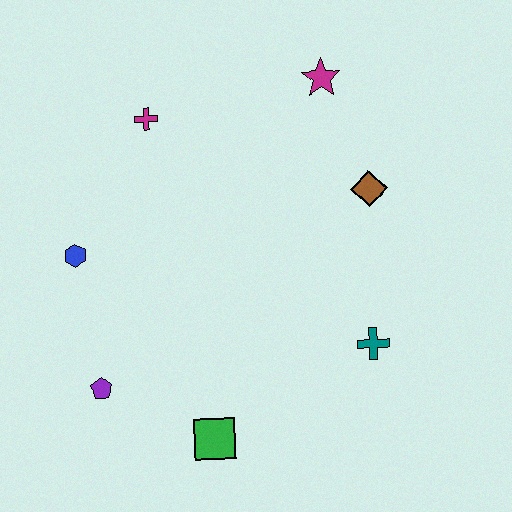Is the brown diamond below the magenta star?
Yes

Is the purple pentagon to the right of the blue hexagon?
Yes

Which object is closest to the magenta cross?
The blue hexagon is closest to the magenta cross.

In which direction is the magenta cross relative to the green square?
The magenta cross is above the green square.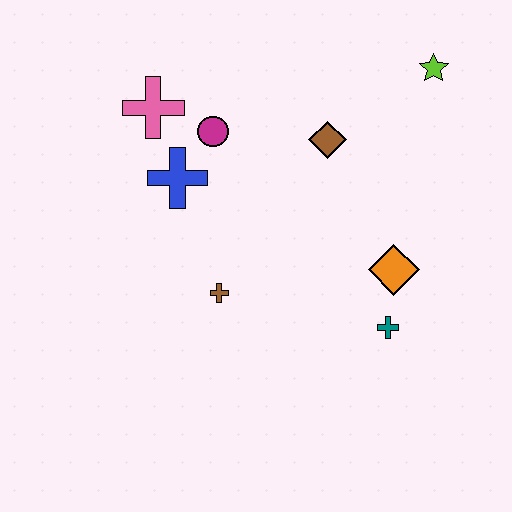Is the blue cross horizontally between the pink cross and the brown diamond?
Yes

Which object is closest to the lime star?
The brown diamond is closest to the lime star.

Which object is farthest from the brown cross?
The lime star is farthest from the brown cross.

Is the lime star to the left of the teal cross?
No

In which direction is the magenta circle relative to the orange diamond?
The magenta circle is to the left of the orange diamond.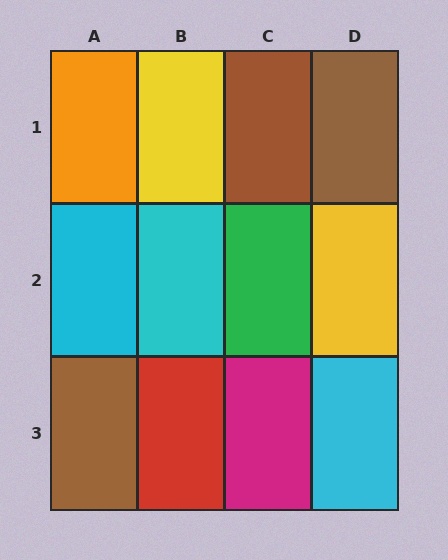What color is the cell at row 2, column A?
Cyan.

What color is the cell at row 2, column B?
Cyan.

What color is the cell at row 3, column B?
Red.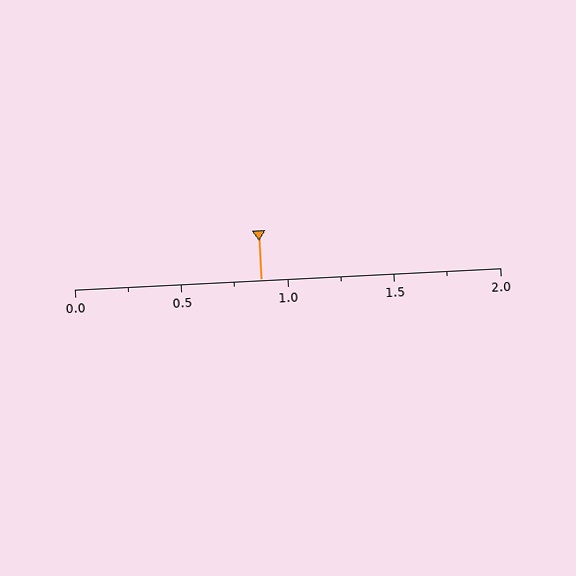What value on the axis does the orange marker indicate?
The marker indicates approximately 0.88.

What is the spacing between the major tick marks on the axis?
The major ticks are spaced 0.5 apart.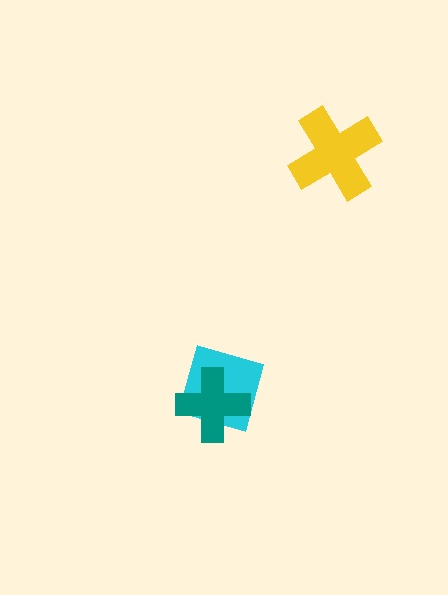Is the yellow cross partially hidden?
No, no other shape covers it.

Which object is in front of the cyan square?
The teal cross is in front of the cyan square.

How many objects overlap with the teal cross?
1 object overlaps with the teal cross.